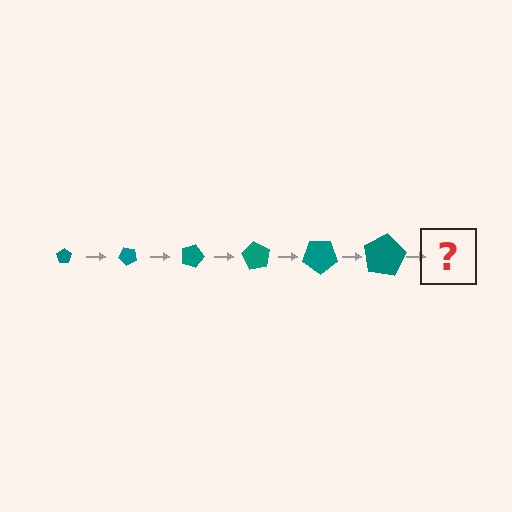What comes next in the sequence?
The next element should be a pentagon, larger than the previous one and rotated 270 degrees from the start.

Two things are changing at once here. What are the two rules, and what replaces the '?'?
The two rules are that the pentagon grows larger each step and it rotates 45 degrees each step. The '?' should be a pentagon, larger than the previous one and rotated 270 degrees from the start.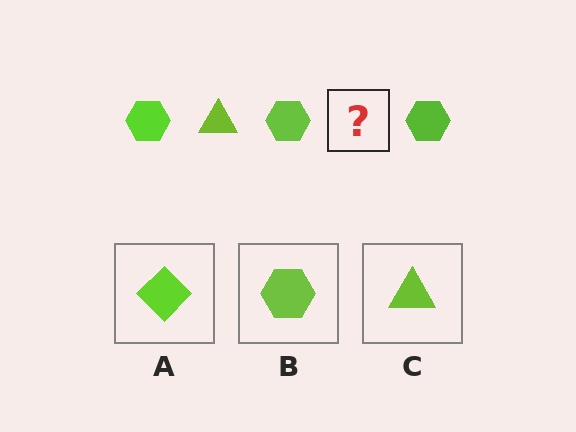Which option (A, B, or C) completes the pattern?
C.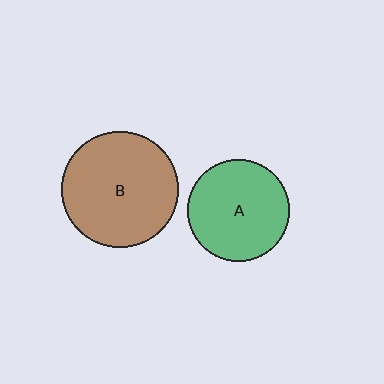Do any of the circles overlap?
No, none of the circles overlap.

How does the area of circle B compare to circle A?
Approximately 1.3 times.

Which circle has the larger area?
Circle B (brown).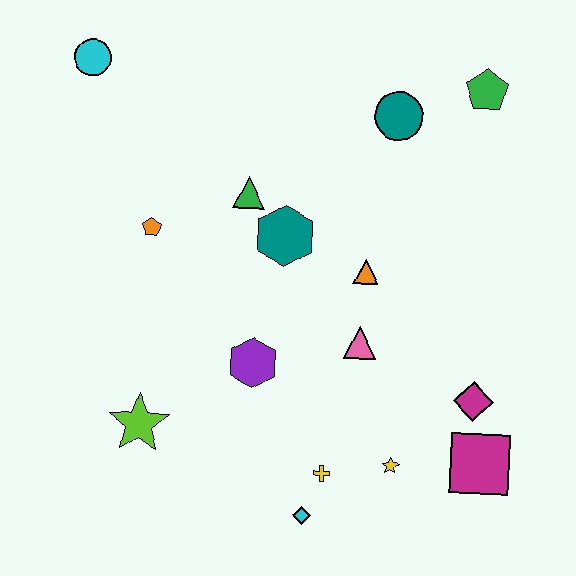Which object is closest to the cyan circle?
The orange pentagon is closest to the cyan circle.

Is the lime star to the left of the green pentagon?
Yes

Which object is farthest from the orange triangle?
The cyan circle is farthest from the orange triangle.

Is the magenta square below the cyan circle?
Yes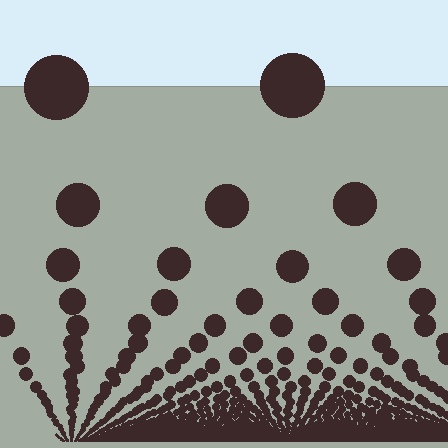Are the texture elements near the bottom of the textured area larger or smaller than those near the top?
Smaller. The gradient is inverted — elements near the bottom are smaller and denser.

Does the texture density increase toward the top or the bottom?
Density increases toward the bottom.